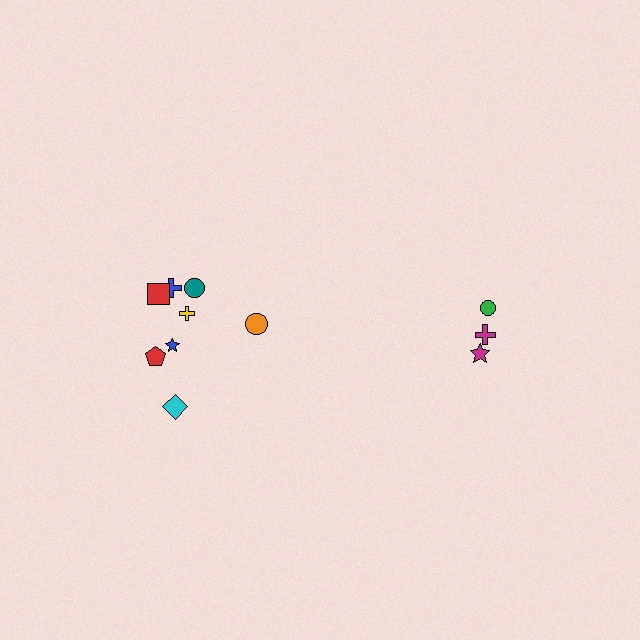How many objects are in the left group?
There are 8 objects.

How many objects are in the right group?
There are 3 objects.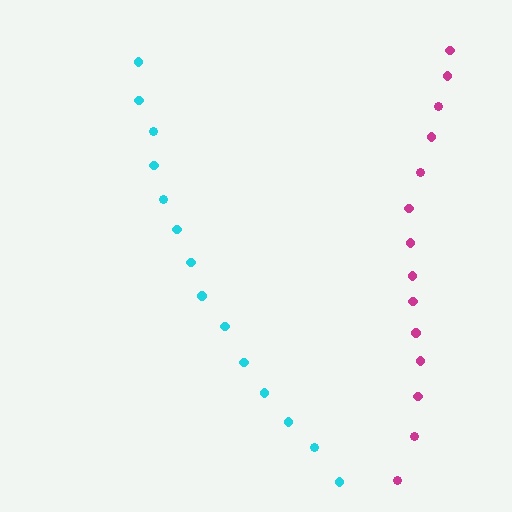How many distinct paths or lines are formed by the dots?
There are 2 distinct paths.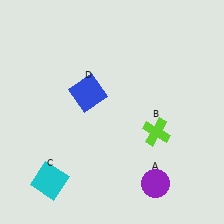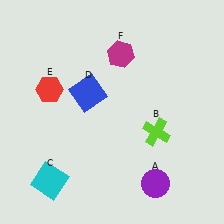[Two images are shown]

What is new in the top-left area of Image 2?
A red hexagon (E) was added in the top-left area of Image 2.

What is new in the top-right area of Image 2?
A magenta hexagon (F) was added in the top-right area of Image 2.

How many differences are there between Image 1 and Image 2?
There are 2 differences between the two images.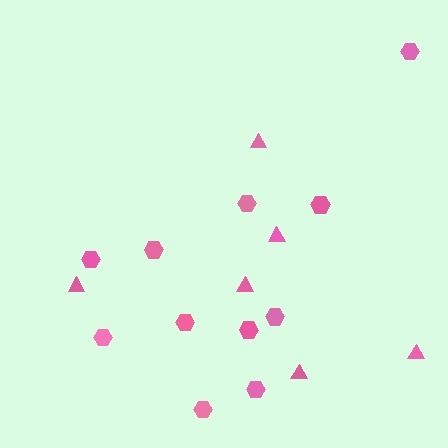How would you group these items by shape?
There are 2 groups: one group of triangles (6) and one group of hexagons (11).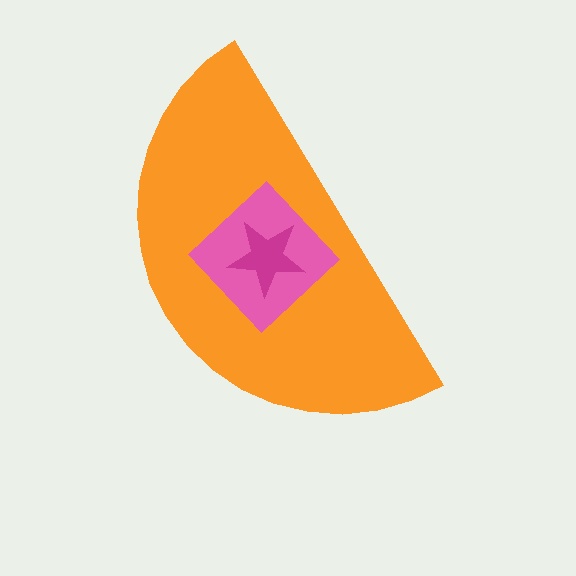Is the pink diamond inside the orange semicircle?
Yes.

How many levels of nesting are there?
3.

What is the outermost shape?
The orange semicircle.